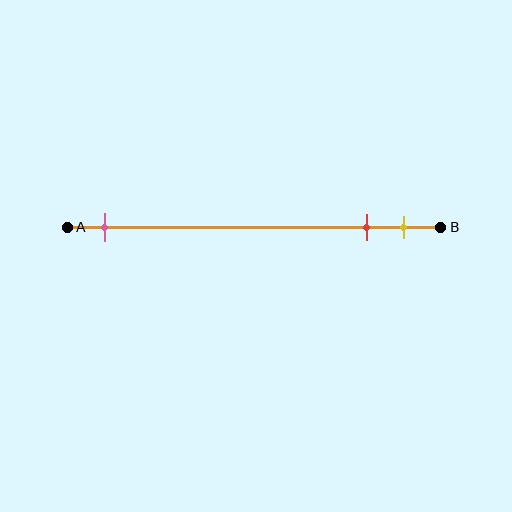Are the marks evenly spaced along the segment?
No, the marks are not evenly spaced.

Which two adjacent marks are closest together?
The red and yellow marks are the closest adjacent pair.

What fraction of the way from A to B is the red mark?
The red mark is approximately 80% (0.8) of the way from A to B.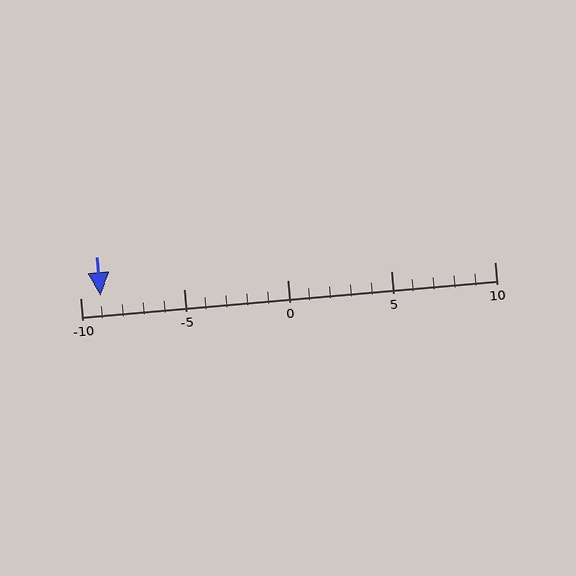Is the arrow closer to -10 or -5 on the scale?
The arrow is closer to -10.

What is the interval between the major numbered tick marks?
The major tick marks are spaced 5 units apart.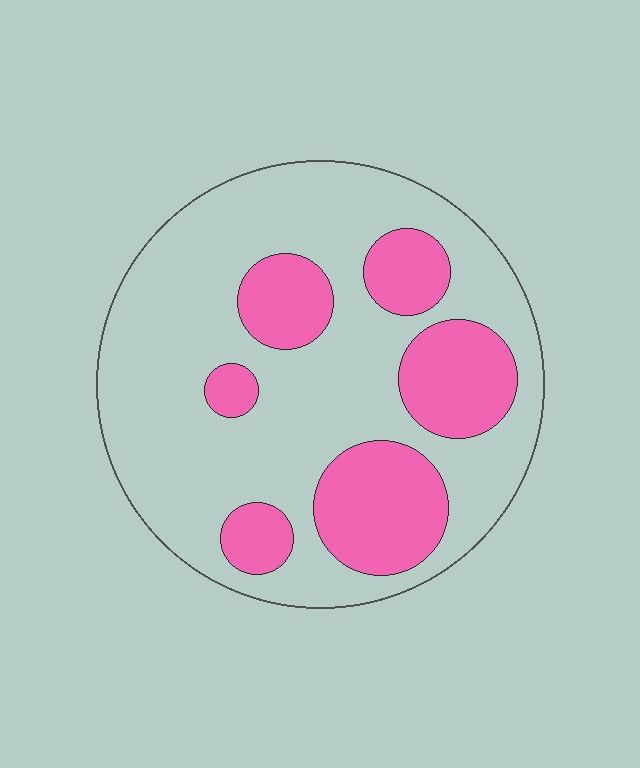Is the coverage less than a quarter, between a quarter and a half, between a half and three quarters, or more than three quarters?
Between a quarter and a half.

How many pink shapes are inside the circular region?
6.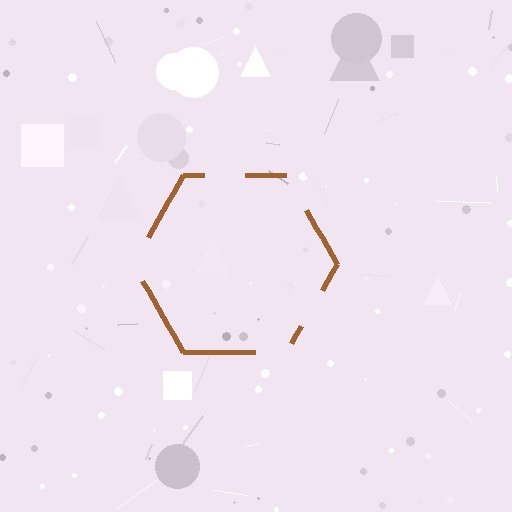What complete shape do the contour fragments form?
The contour fragments form a hexagon.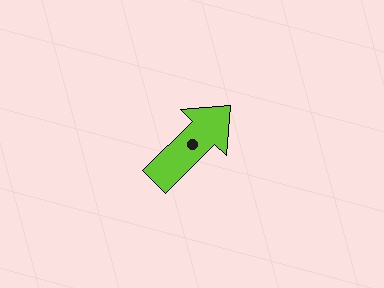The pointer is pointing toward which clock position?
Roughly 2 o'clock.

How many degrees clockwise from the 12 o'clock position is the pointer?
Approximately 45 degrees.